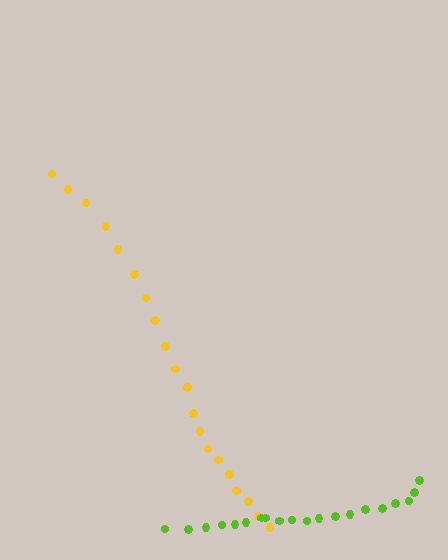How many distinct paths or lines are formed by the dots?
There are 2 distinct paths.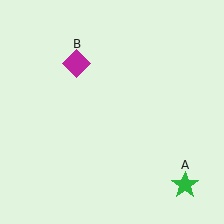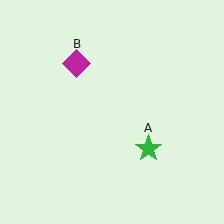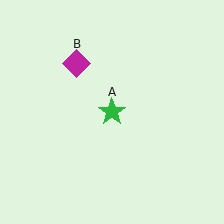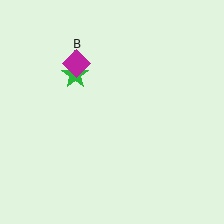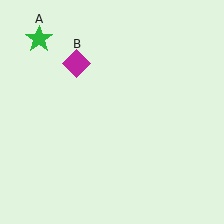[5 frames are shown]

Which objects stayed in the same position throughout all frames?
Magenta diamond (object B) remained stationary.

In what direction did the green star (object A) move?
The green star (object A) moved up and to the left.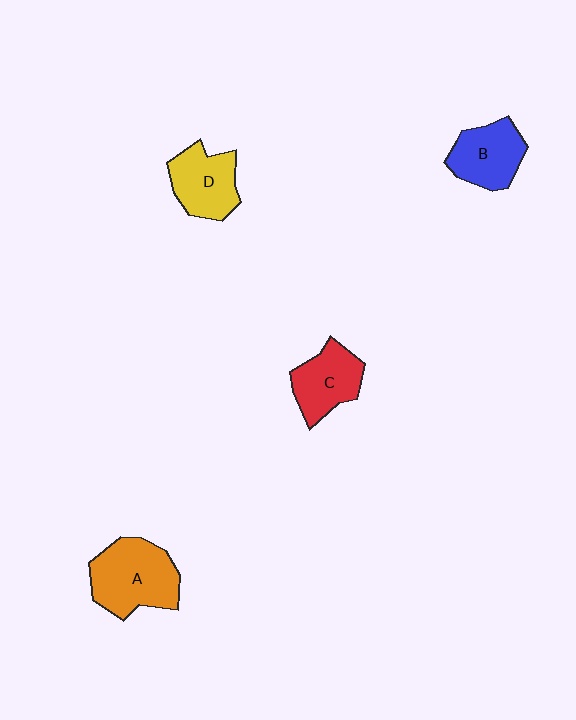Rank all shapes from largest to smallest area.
From largest to smallest: A (orange), D (yellow), B (blue), C (red).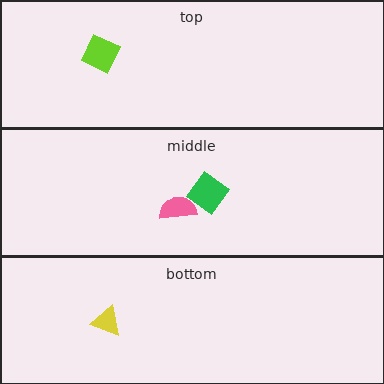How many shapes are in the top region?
1.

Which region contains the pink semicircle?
The middle region.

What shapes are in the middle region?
The pink semicircle, the green diamond.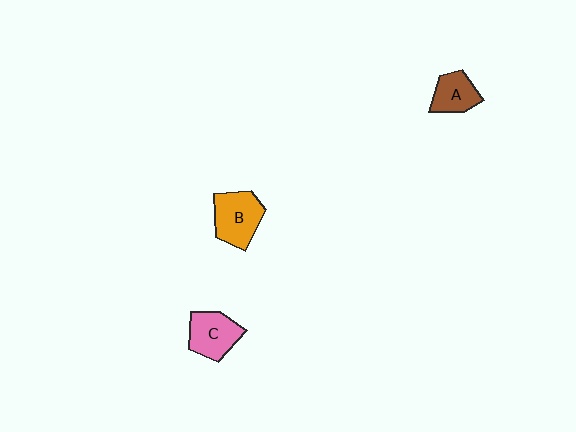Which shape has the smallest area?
Shape A (brown).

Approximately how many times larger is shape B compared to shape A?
Approximately 1.4 times.